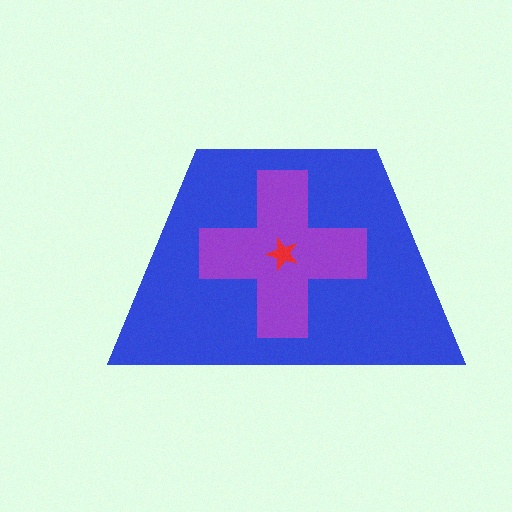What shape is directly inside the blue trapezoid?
The purple cross.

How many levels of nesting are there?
3.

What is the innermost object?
The red star.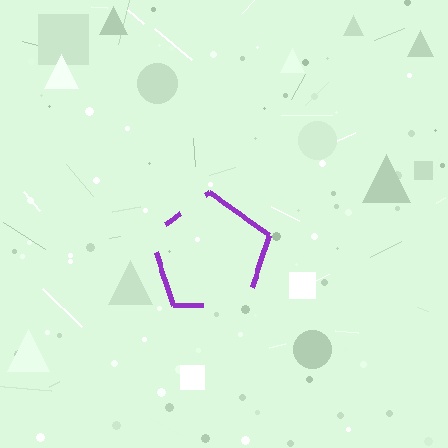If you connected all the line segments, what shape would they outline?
They would outline a pentagon.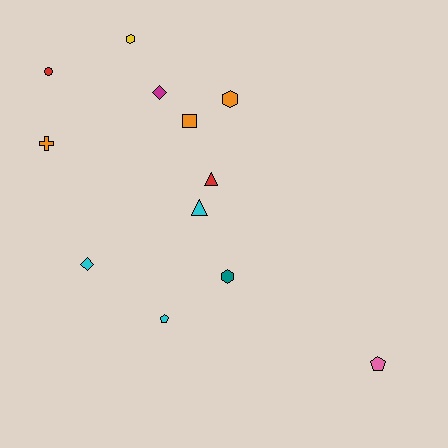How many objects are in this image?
There are 12 objects.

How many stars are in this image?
There are no stars.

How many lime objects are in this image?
There are no lime objects.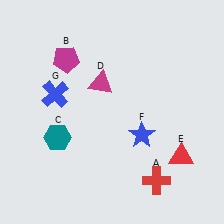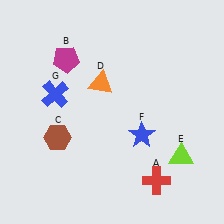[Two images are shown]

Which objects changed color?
C changed from teal to brown. D changed from magenta to orange. E changed from red to lime.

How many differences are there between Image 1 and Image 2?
There are 3 differences between the two images.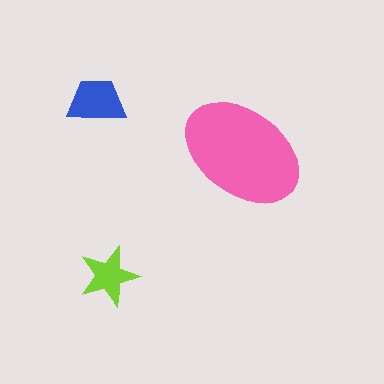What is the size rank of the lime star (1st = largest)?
3rd.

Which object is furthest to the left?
The blue trapezoid is leftmost.